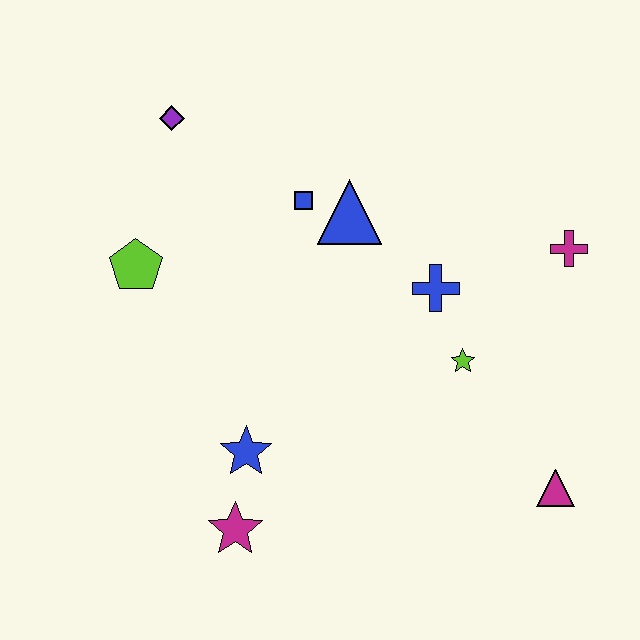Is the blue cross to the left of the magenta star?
No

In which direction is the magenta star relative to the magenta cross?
The magenta star is to the left of the magenta cross.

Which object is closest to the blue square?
The blue triangle is closest to the blue square.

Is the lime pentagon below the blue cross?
No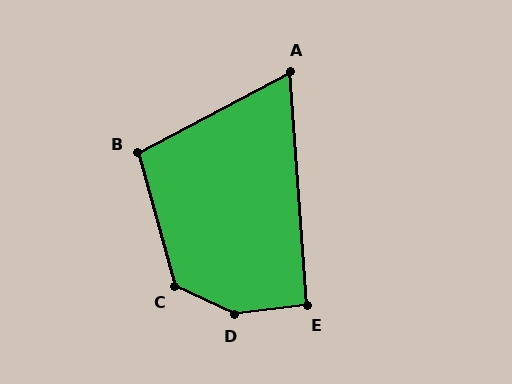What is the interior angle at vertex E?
Approximately 93 degrees (approximately right).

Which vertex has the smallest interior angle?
A, at approximately 67 degrees.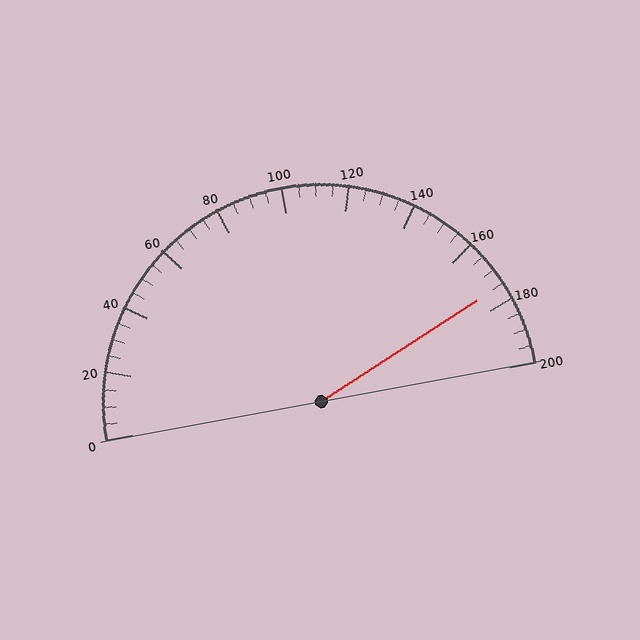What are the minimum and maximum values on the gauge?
The gauge ranges from 0 to 200.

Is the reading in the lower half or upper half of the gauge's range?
The reading is in the upper half of the range (0 to 200).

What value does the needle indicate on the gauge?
The needle indicates approximately 175.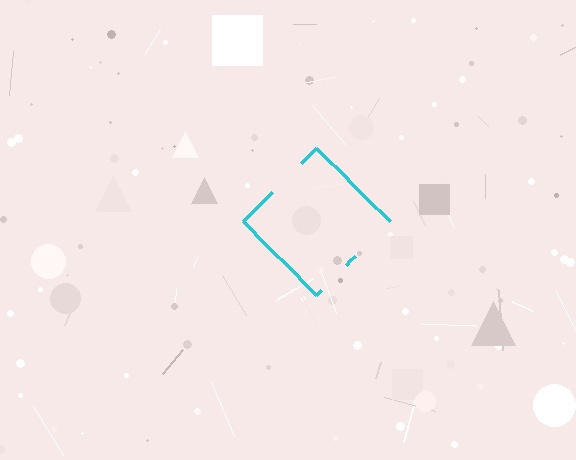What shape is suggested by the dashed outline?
The dashed outline suggests a diamond.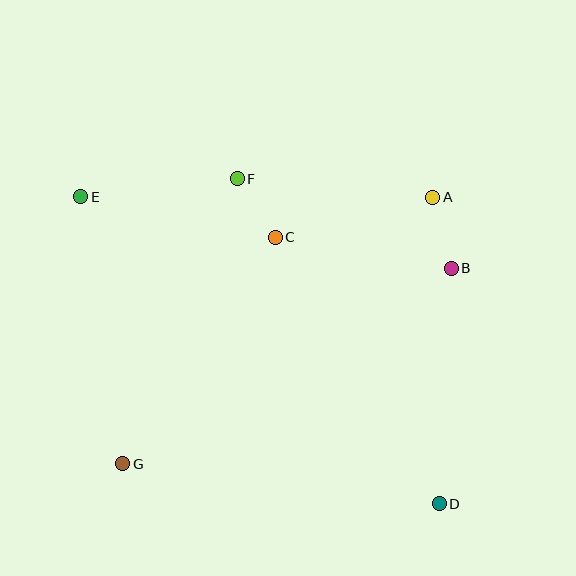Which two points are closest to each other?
Points C and F are closest to each other.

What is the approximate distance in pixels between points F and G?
The distance between F and G is approximately 307 pixels.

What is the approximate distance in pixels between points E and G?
The distance between E and G is approximately 270 pixels.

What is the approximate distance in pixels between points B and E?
The distance between B and E is approximately 378 pixels.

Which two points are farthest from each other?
Points D and E are farthest from each other.